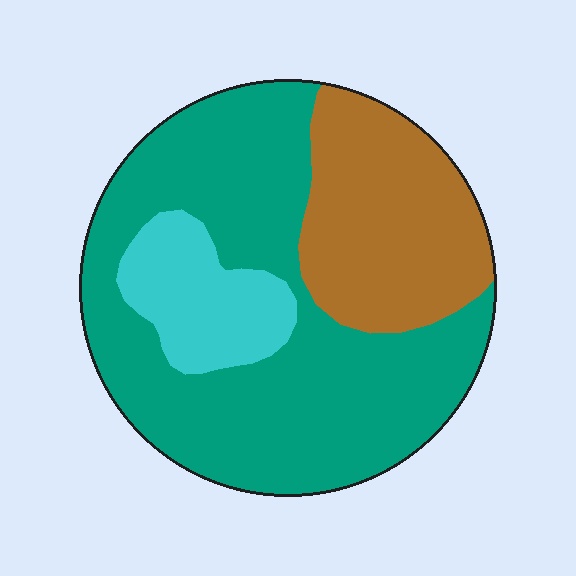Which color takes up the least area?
Cyan, at roughly 15%.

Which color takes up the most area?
Teal, at roughly 60%.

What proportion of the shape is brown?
Brown covers 26% of the shape.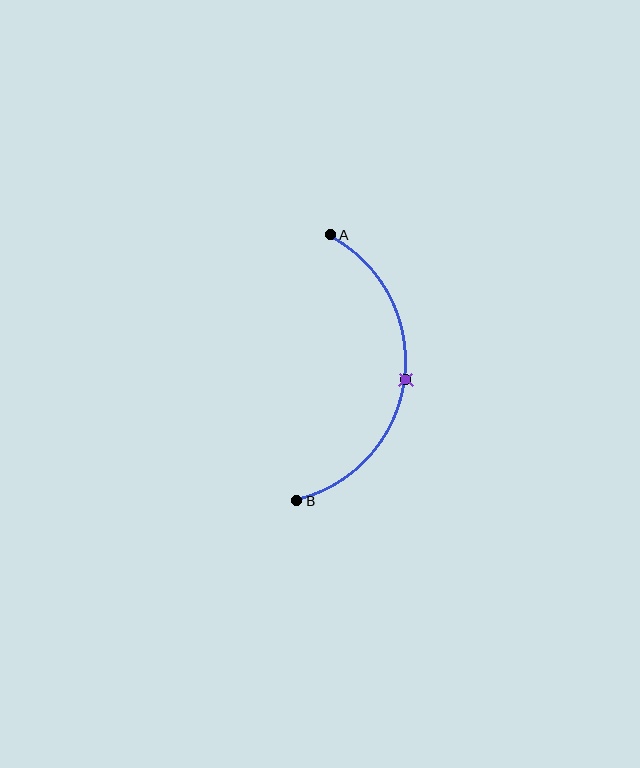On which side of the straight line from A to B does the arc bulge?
The arc bulges to the right of the straight line connecting A and B.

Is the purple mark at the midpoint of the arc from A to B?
Yes. The purple mark lies on the arc at equal arc-length from both A and B — it is the arc midpoint.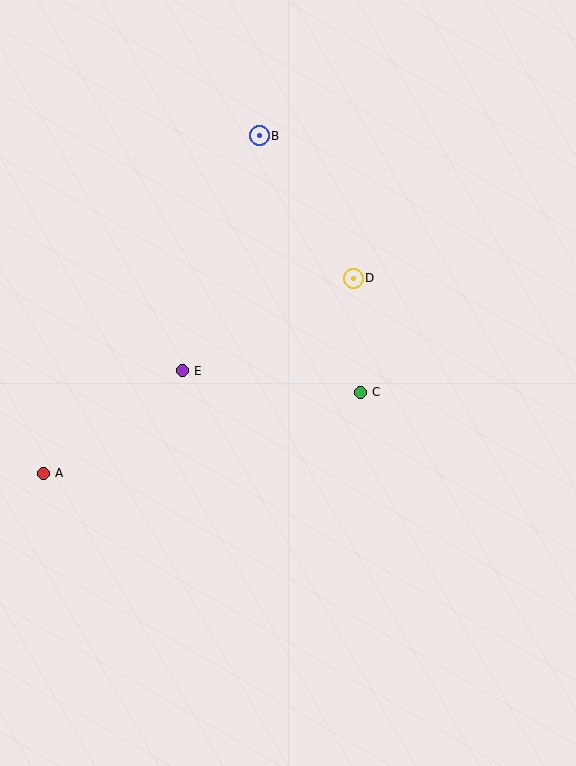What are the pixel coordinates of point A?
Point A is at (43, 473).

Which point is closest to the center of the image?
Point C at (360, 392) is closest to the center.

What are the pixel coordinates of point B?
Point B is at (259, 136).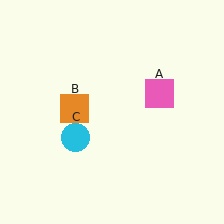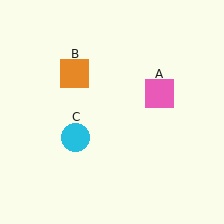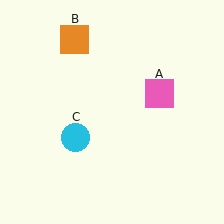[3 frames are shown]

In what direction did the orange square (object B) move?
The orange square (object B) moved up.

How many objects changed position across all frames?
1 object changed position: orange square (object B).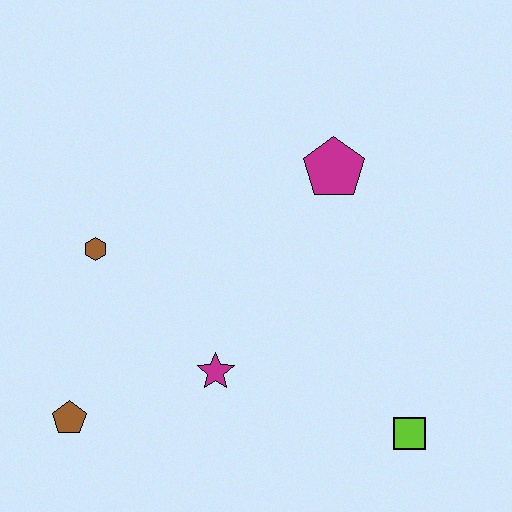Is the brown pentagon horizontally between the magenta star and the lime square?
No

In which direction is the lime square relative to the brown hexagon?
The lime square is to the right of the brown hexagon.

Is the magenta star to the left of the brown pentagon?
No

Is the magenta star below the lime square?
No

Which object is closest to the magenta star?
The brown pentagon is closest to the magenta star.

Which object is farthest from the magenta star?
The magenta pentagon is farthest from the magenta star.